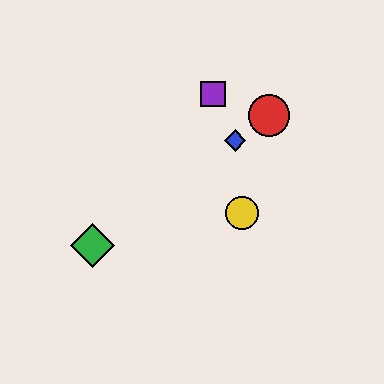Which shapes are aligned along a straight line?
The red circle, the blue diamond, the green diamond are aligned along a straight line.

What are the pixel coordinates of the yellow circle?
The yellow circle is at (242, 213).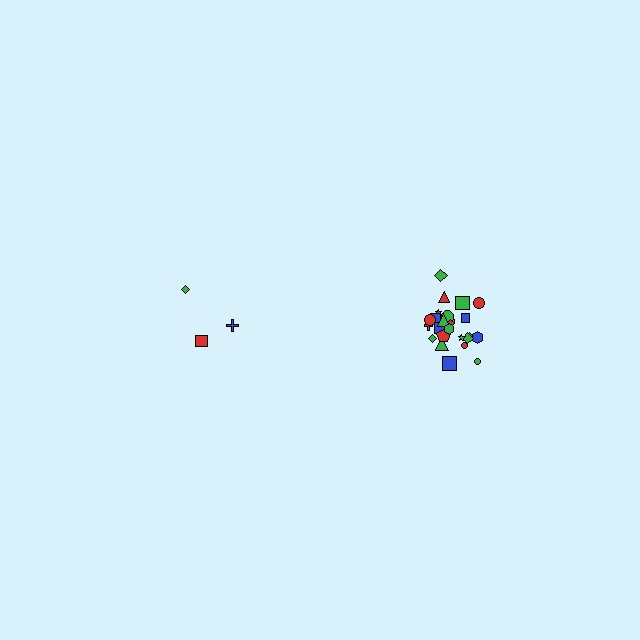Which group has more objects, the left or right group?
The right group.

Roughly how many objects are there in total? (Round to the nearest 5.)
Roughly 30 objects in total.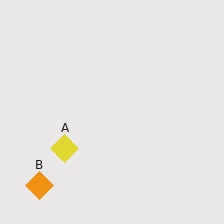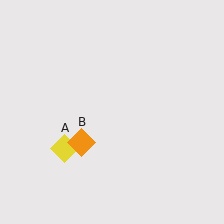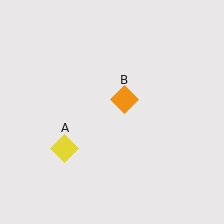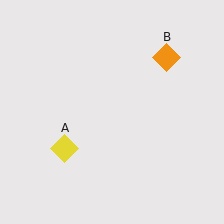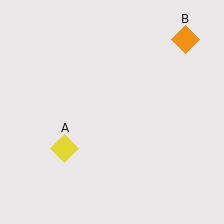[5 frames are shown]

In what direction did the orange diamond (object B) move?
The orange diamond (object B) moved up and to the right.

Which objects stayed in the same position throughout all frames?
Yellow diamond (object A) remained stationary.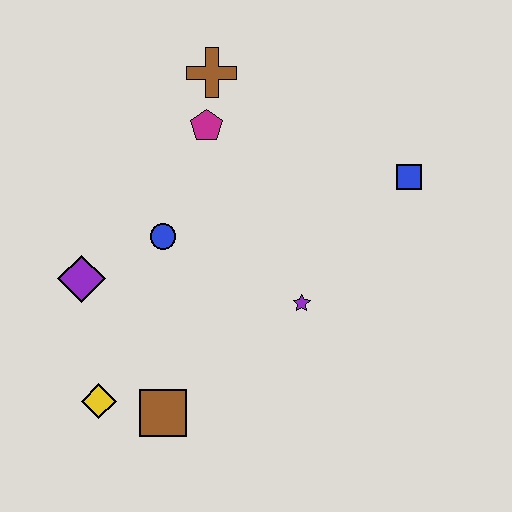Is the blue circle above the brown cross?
No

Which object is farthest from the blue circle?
The blue square is farthest from the blue circle.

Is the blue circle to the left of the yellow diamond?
No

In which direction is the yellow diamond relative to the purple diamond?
The yellow diamond is below the purple diamond.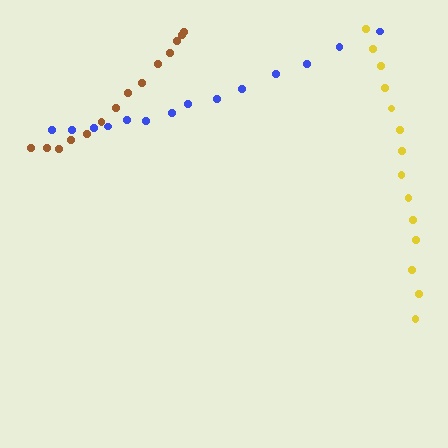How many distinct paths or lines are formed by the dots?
There are 3 distinct paths.